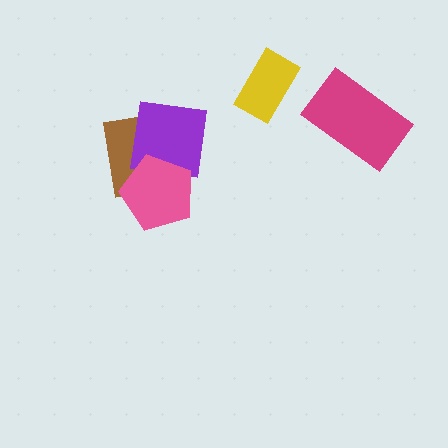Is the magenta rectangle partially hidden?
No, no other shape covers it.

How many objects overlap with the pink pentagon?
2 objects overlap with the pink pentagon.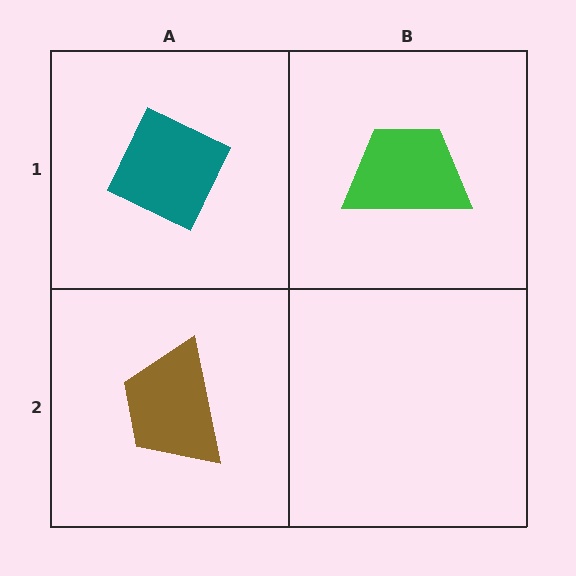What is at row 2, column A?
A brown trapezoid.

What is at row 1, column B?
A green trapezoid.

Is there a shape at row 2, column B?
No, that cell is empty.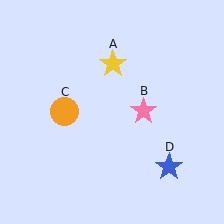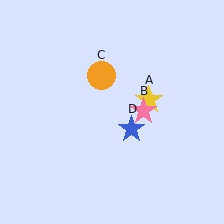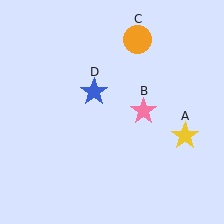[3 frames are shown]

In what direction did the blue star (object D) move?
The blue star (object D) moved up and to the left.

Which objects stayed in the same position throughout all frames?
Pink star (object B) remained stationary.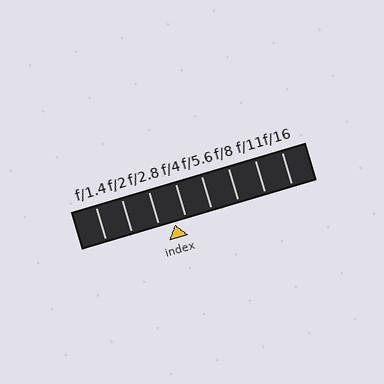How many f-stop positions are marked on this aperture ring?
There are 8 f-stop positions marked.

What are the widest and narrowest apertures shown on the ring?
The widest aperture shown is f/1.4 and the narrowest is f/16.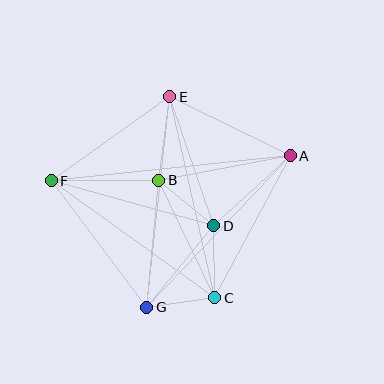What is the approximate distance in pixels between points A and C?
The distance between A and C is approximately 161 pixels.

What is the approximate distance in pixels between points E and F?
The distance between E and F is approximately 145 pixels.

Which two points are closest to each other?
Points C and G are closest to each other.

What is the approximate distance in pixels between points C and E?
The distance between C and E is approximately 206 pixels.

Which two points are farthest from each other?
Points A and F are farthest from each other.